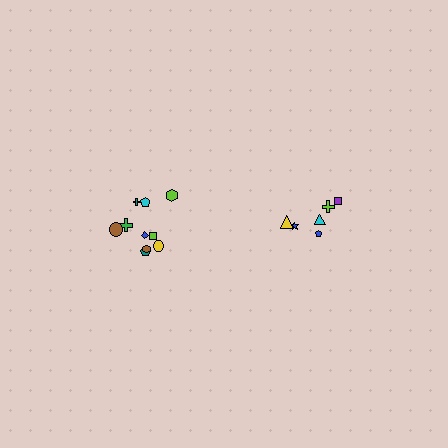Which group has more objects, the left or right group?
The left group.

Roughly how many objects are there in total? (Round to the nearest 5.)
Roughly 15 objects in total.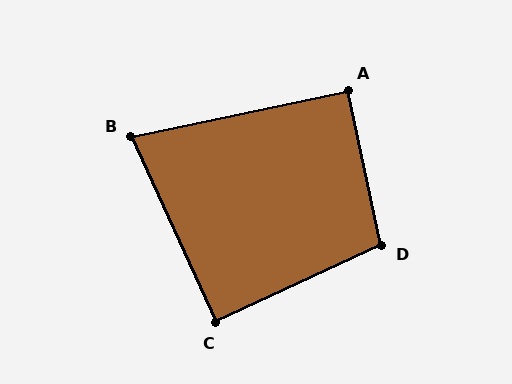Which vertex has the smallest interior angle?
B, at approximately 77 degrees.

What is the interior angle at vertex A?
Approximately 90 degrees (approximately right).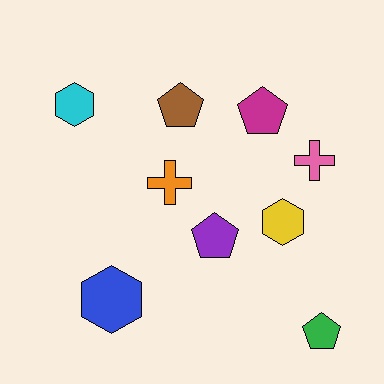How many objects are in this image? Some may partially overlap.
There are 9 objects.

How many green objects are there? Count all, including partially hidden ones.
There is 1 green object.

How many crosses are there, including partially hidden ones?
There are 2 crosses.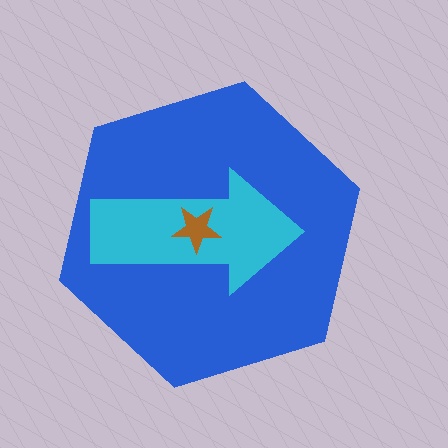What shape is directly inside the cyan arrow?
The brown star.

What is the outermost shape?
The blue hexagon.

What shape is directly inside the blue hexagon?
The cyan arrow.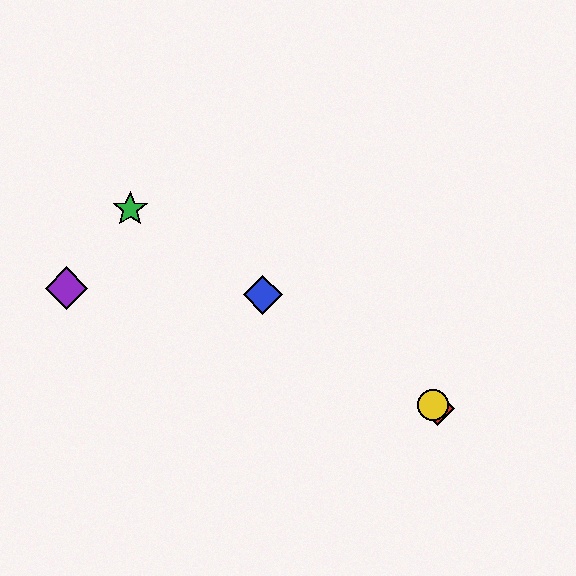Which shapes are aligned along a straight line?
The red diamond, the blue diamond, the green star, the yellow circle are aligned along a straight line.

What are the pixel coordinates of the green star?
The green star is at (130, 209).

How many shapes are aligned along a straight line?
4 shapes (the red diamond, the blue diamond, the green star, the yellow circle) are aligned along a straight line.